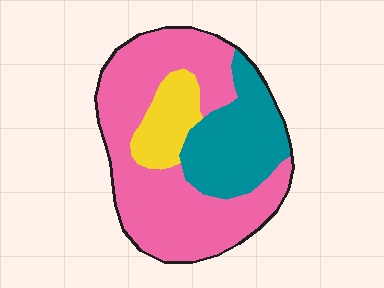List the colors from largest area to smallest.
From largest to smallest: pink, teal, yellow.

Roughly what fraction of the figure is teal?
Teal takes up about one quarter (1/4) of the figure.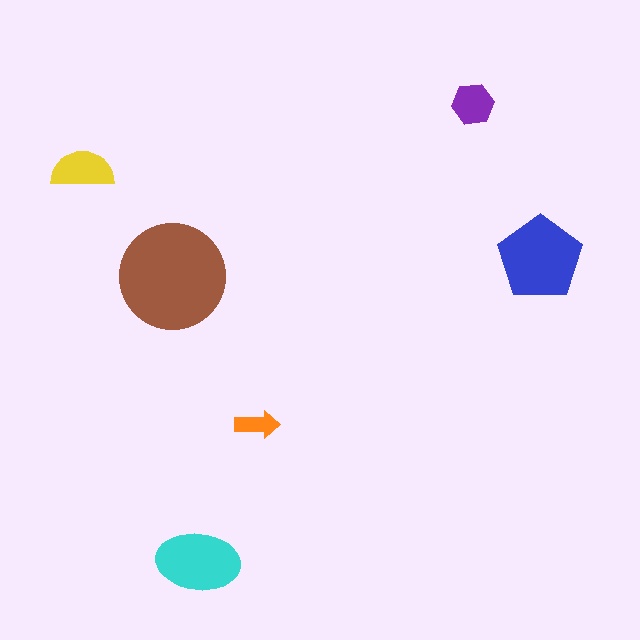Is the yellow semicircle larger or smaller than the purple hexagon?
Larger.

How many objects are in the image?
There are 6 objects in the image.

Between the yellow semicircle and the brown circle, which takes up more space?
The brown circle.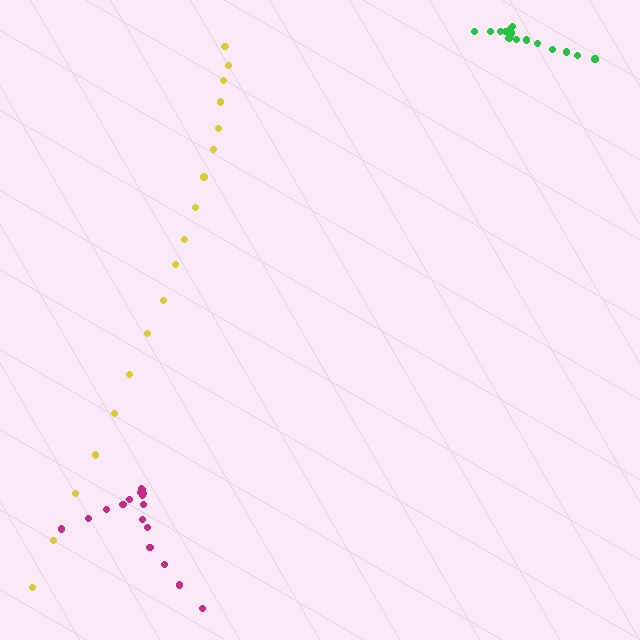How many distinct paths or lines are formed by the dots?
There are 3 distinct paths.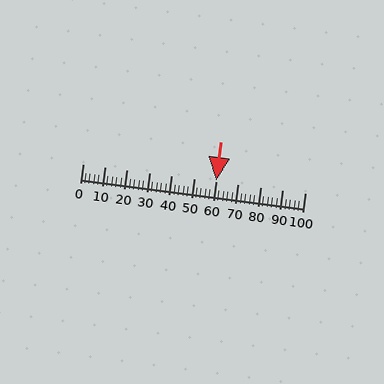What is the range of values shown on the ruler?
The ruler shows values from 0 to 100.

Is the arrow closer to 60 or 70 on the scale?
The arrow is closer to 60.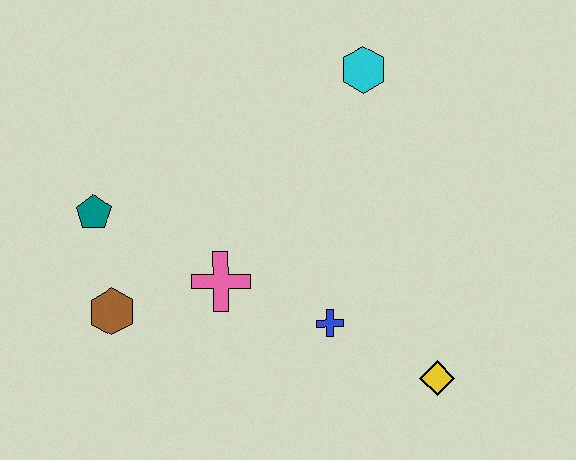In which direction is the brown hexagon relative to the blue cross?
The brown hexagon is to the left of the blue cross.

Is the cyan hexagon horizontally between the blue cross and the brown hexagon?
No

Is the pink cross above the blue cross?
Yes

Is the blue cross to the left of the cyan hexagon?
Yes